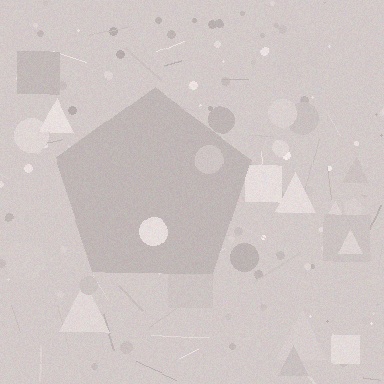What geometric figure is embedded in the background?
A pentagon is embedded in the background.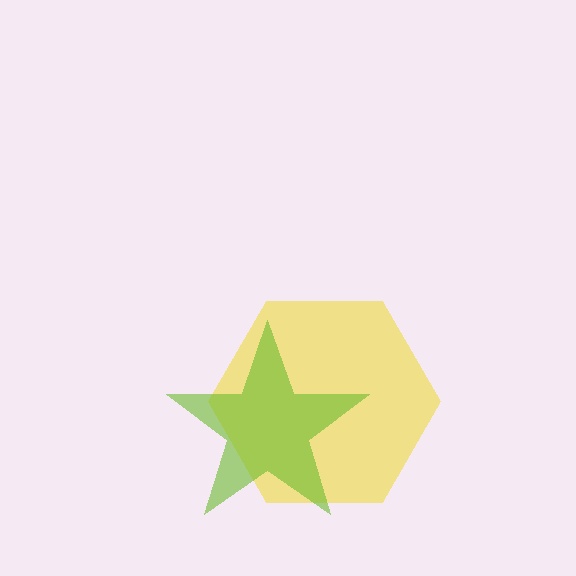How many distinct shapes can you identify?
There are 2 distinct shapes: a yellow hexagon, a lime star.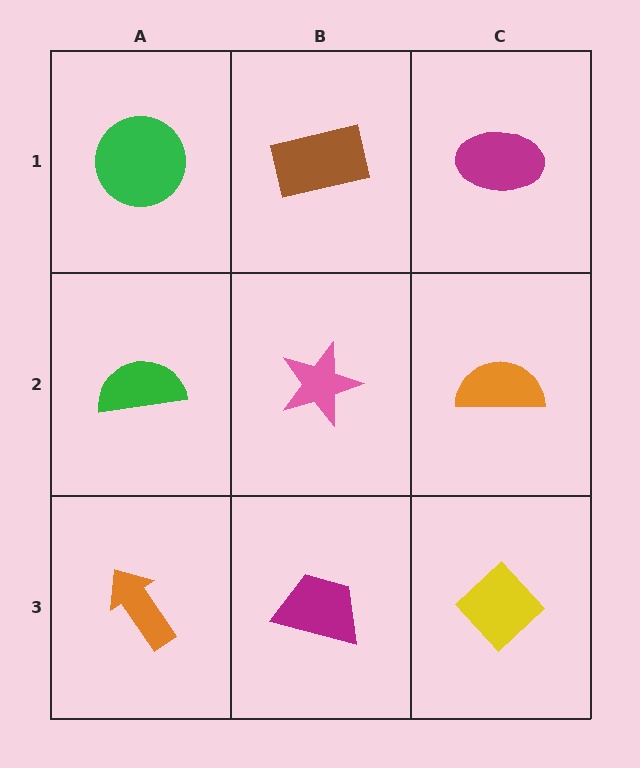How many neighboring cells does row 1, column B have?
3.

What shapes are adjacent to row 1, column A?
A green semicircle (row 2, column A), a brown rectangle (row 1, column B).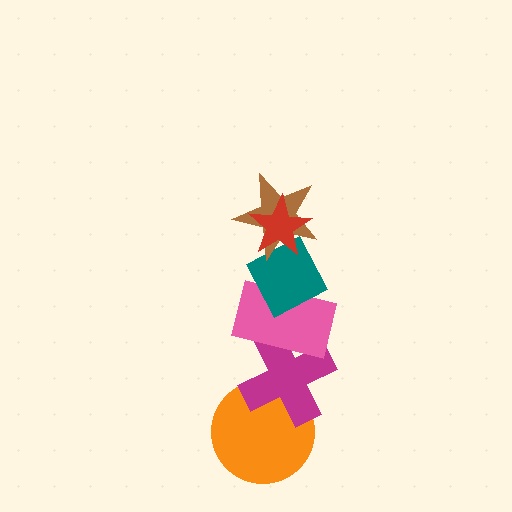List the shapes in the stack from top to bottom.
From top to bottom: the red star, the brown star, the teal diamond, the pink rectangle, the magenta cross, the orange circle.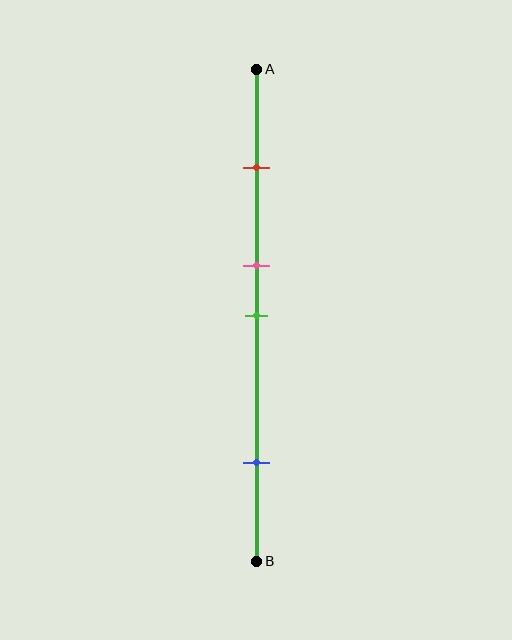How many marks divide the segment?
There are 4 marks dividing the segment.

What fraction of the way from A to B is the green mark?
The green mark is approximately 50% (0.5) of the way from A to B.